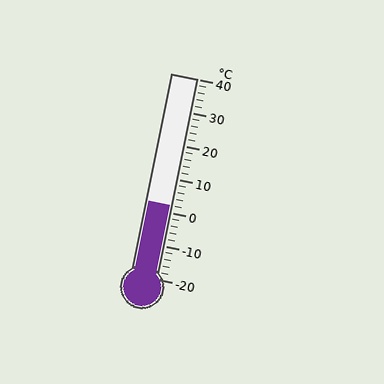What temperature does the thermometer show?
The thermometer shows approximately 2°C.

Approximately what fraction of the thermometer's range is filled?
The thermometer is filled to approximately 35% of its range.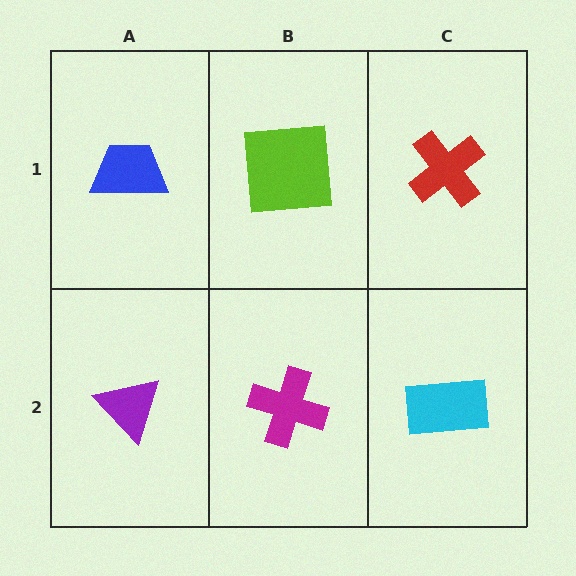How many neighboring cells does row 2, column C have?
2.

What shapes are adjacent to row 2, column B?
A lime square (row 1, column B), a purple triangle (row 2, column A), a cyan rectangle (row 2, column C).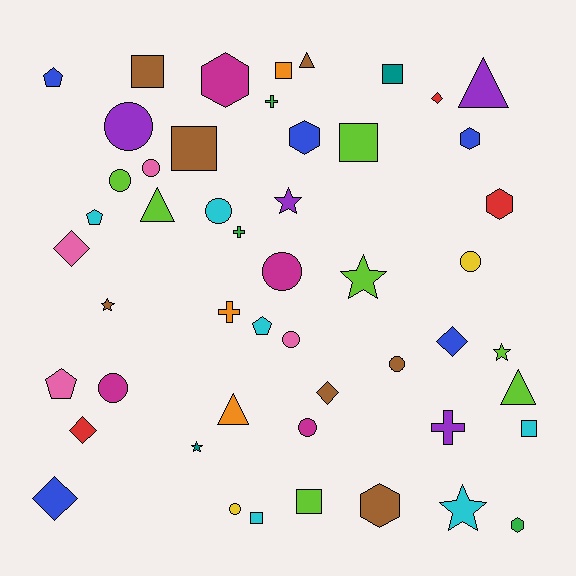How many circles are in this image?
There are 11 circles.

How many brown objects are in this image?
There are 7 brown objects.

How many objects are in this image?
There are 50 objects.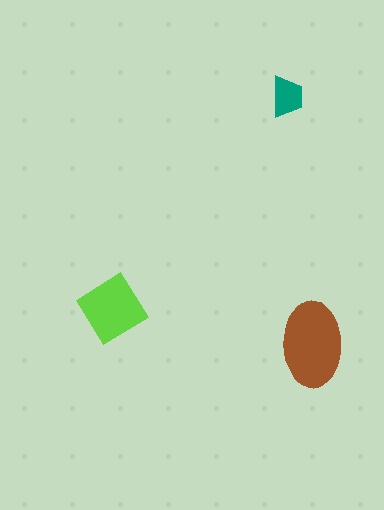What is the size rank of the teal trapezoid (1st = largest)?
3rd.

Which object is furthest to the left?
The lime diamond is leftmost.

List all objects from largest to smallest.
The brown ellipse, the lime diamond, the teal trapezoid.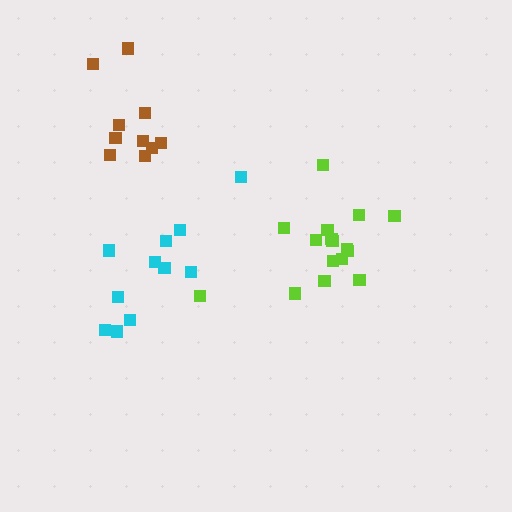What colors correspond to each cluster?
The clusters are colored: lime, cyan, brown.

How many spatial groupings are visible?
There are 3 spatial groupings.